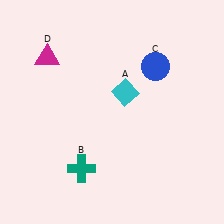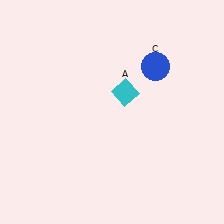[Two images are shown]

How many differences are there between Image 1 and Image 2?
There are 2 differences between the two images.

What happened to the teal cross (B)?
The teal cross (B) was removed in Image 2. It was in the bottom-left area of Image 1.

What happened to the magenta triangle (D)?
The magenta triangle (D) was removed in Image 2. It was in the top-left area of Image 1.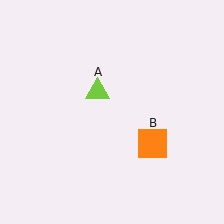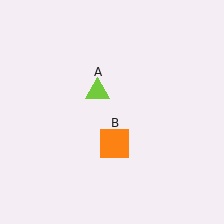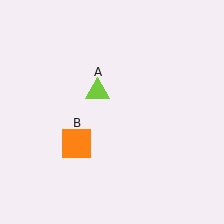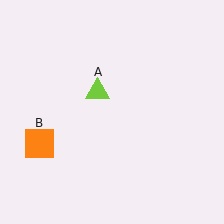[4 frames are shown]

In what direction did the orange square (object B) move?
The orange square (object B) moved left.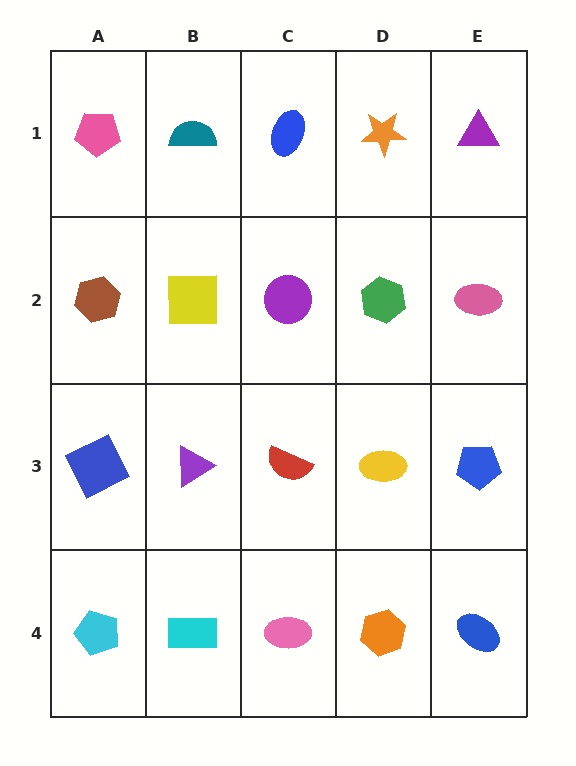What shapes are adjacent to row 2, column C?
A blue ellipse (row 1, column C), a red semicircle (row 3, column C), a yellow square (row 2, column B), a green hexagon (row 2, column D).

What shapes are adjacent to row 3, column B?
A yellow square (row 2, column B), a cyan rectangle (row 4, column B), a blue square (row 3, column A), a red semicircle (row 3, column C).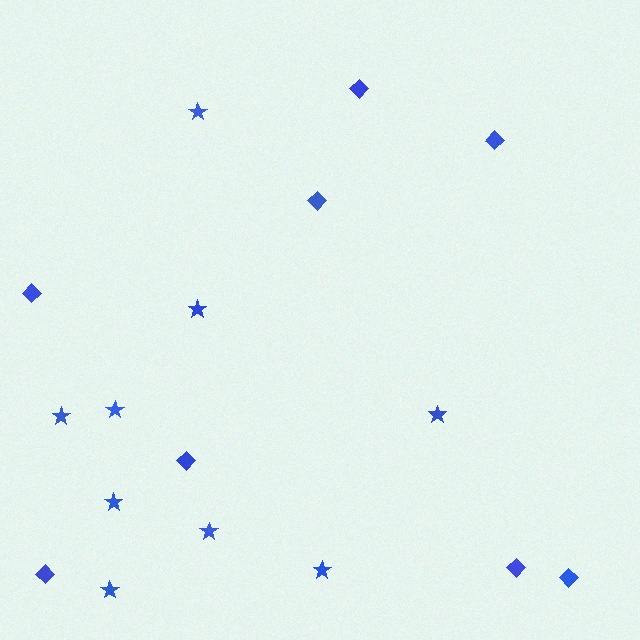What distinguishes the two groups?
There are 2 groups: one group of stars (9) and one group of diamonds (8).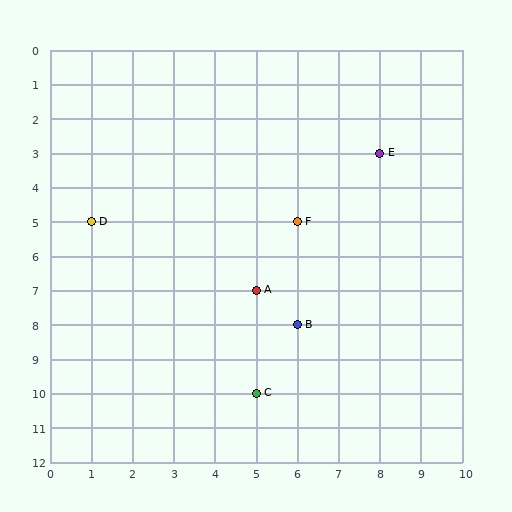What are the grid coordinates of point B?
Point B is at grid coordinates (6, 8).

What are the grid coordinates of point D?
Point D is at grid coordinates (1, 5).